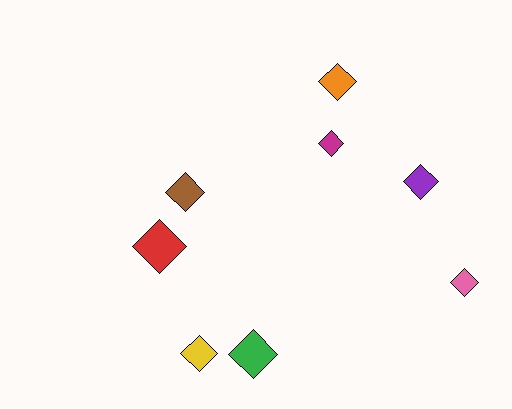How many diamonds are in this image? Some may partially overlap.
There are 8 diamonds.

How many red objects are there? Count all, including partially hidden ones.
There is 1 red object.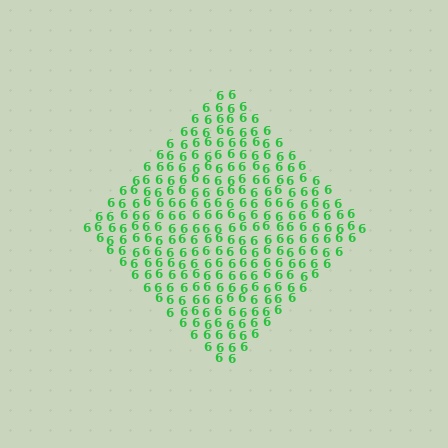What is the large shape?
The large shape is a diamond.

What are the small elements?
The small elements are digit 6's.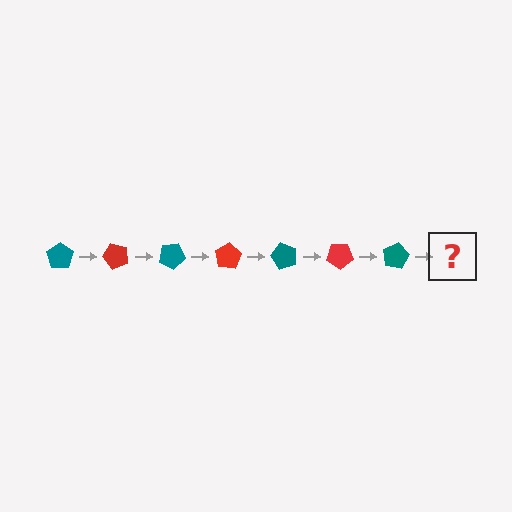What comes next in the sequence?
The next element should be a red pentagon, rotated 350 degrees from the start.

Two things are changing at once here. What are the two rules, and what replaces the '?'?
The two rules are that it rotates 50 degrees each step and the color cycles through teal and red. The '?' should be a red pentagon, rotated 350 degrees from the start.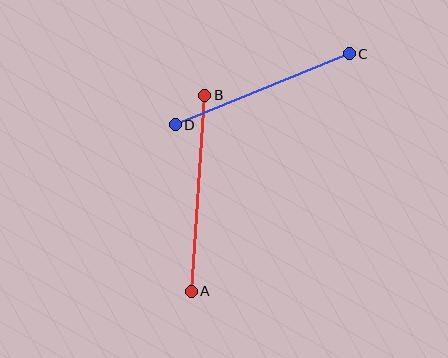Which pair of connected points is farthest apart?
Points A and B are farthest apart.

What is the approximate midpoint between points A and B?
The midpoint is at approximately (198, 193) pixels.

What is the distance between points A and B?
The distance is approximately 197 pixels.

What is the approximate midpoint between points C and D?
The midpoint is at approximately (262, 89) pixels.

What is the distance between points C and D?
The distance is approximately 188 pixels.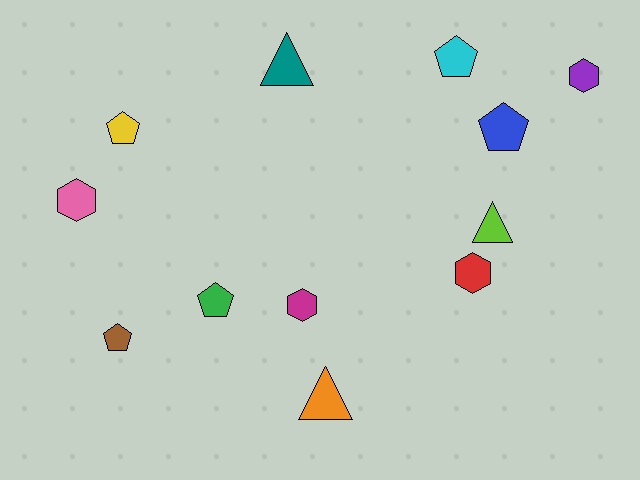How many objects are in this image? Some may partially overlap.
There are 12 objects.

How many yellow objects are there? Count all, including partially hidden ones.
There is 1 yellow object.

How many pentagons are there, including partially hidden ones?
There are 5 pentagons.